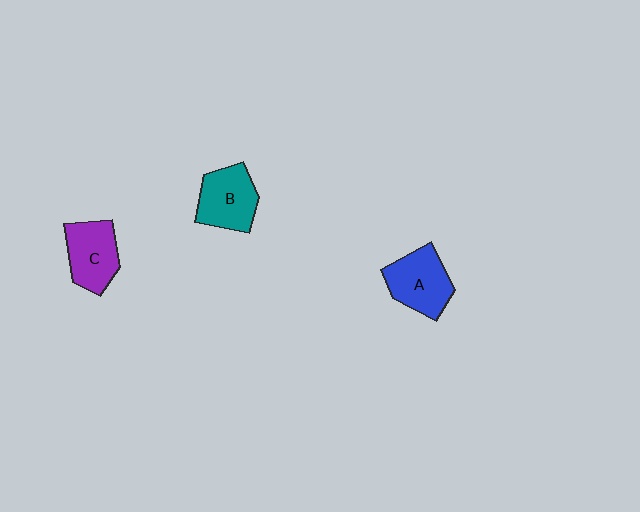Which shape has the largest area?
Shape A (blue).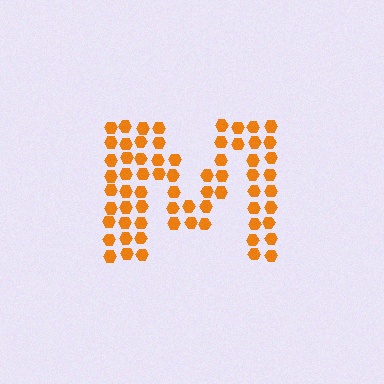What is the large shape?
The large shape is the letter M.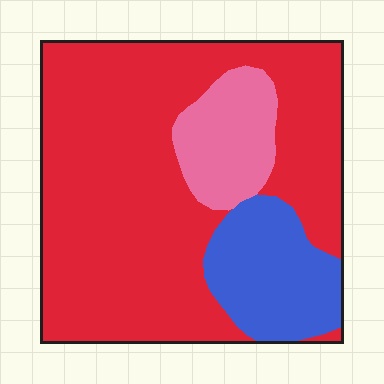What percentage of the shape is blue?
Blue takes up about one sixth (1/6) of the shape.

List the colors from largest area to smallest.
From largest to smallest: red, blue, pink.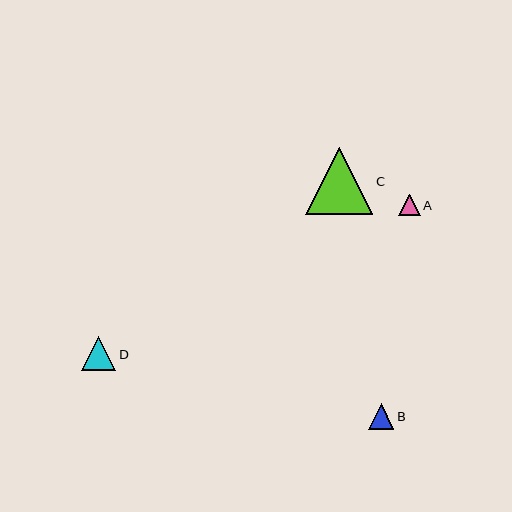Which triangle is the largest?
Triangle C is the largest with a size of approximately 67 pixels.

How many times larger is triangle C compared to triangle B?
Triangle C is approximately 2.6 times the size of triangle B.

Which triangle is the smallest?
Triangle A is the smallest with a size of approximately 22 pixels.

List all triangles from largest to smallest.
From largest to smallest: C, D, B, A.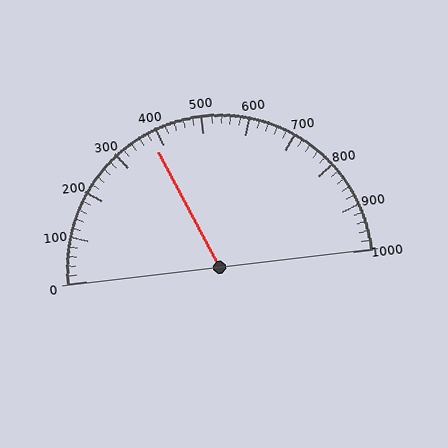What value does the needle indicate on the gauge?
The needle indicates approximately 380.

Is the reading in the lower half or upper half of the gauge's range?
The reading is in the lower half of the range (0 to 1000).